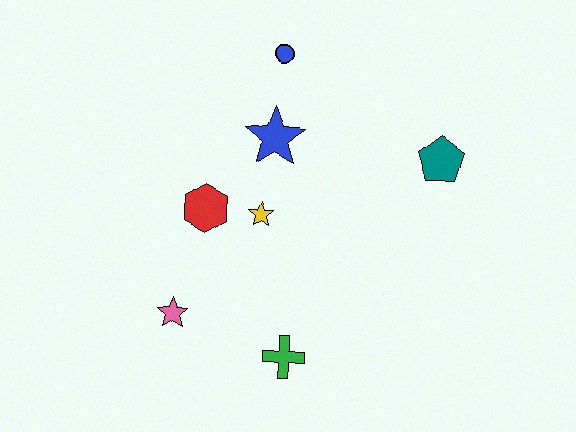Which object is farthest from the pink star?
The teal pentagon is farthest from the pink star.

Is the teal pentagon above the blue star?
No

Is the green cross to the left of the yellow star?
No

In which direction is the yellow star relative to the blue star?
The yellow star is below the blue star.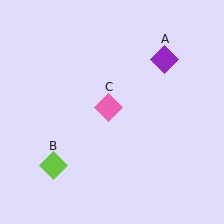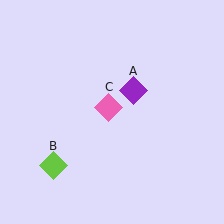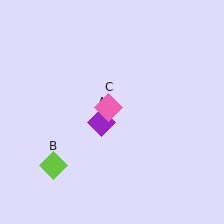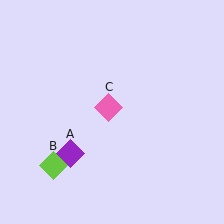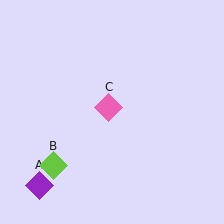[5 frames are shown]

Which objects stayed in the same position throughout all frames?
Lime diamond (object B) and pink diamond (object C) remained stationary.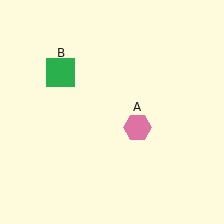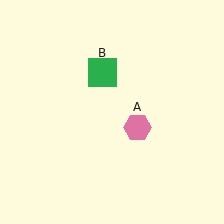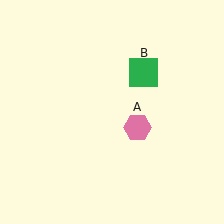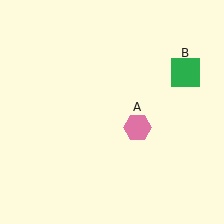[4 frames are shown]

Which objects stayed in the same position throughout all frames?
Pink hexagon (object A) remained stationary.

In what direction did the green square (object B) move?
The green square (object B) moved right.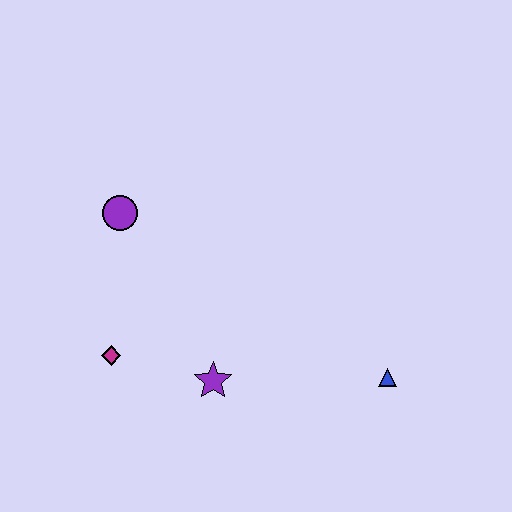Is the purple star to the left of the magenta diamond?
No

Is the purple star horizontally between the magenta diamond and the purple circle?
No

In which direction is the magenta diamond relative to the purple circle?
The magenta diamond is below the purple circle.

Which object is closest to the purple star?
The magenta diamond is closest to the purple star.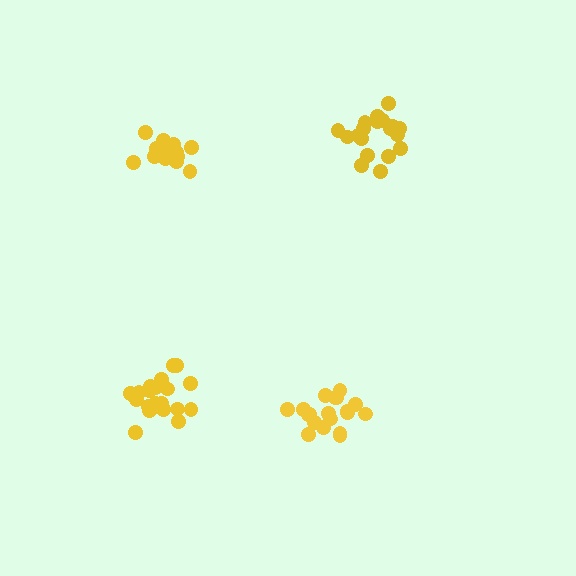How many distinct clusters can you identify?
There are 4 distinct clusters.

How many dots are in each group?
Group 1: 21 dots, Group 2: 20 dots, Group 3: 19 dots, Group 4: 16 dots (76 total).